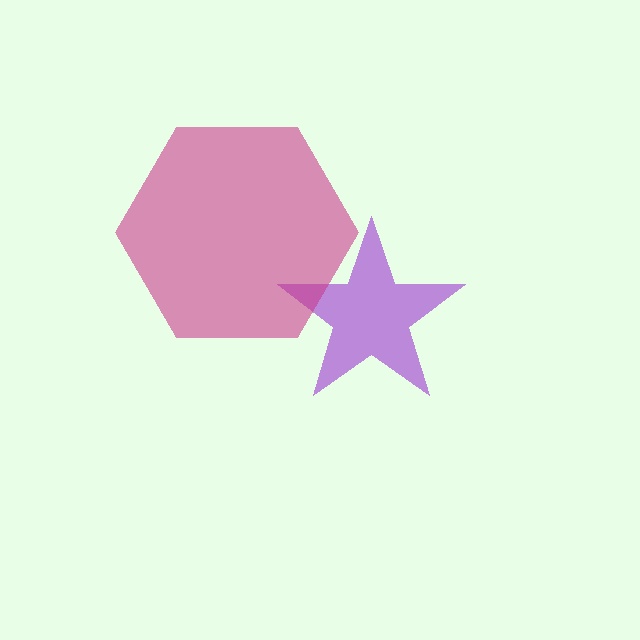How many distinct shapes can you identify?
There are 2 distinct shapes: a purple star, a magenta hexagon.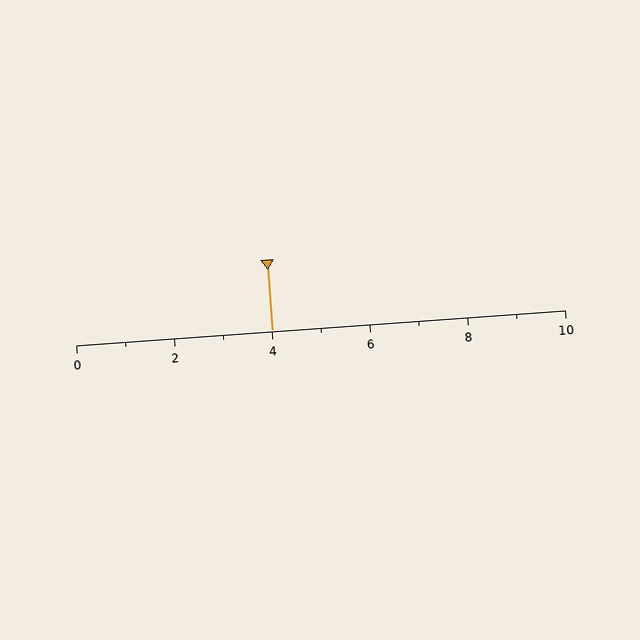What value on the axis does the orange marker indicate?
The marker indicates approximately 4.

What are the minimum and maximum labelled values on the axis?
The axis runs from 0 to 10.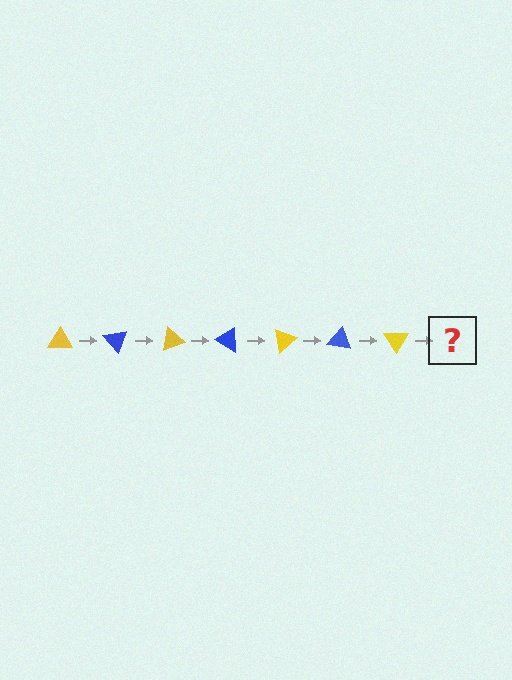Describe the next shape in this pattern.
It should be a blue triangle, rotated 350 degrees from the start.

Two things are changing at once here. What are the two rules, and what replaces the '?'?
The two rules are that it rotates 50 degrees each step and the color cycles through yellow and blue. The '?' should be a blue triangle, rotated 350 degrees from the start.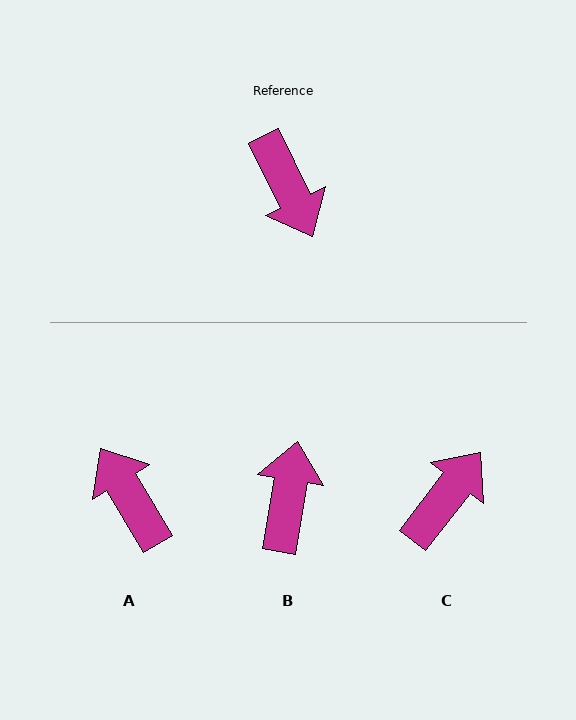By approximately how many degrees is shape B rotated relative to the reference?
Approximately 144 degrees counter-clockwise.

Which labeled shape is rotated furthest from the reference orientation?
A, about 175 degrees away.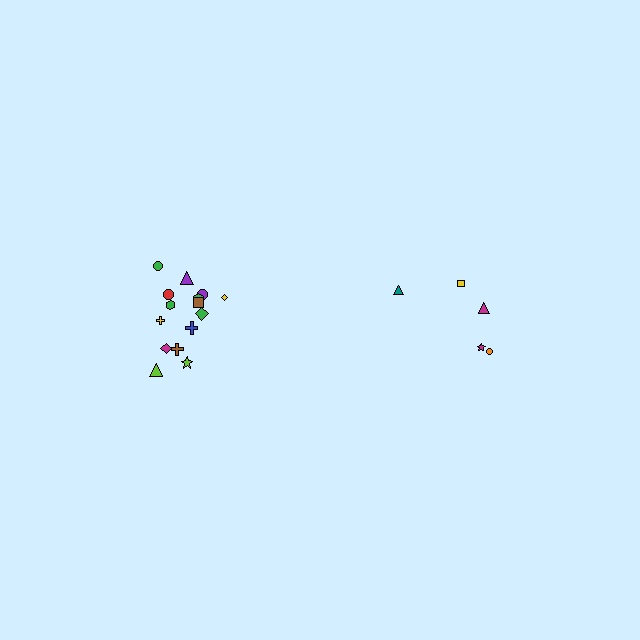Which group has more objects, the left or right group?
The left group.